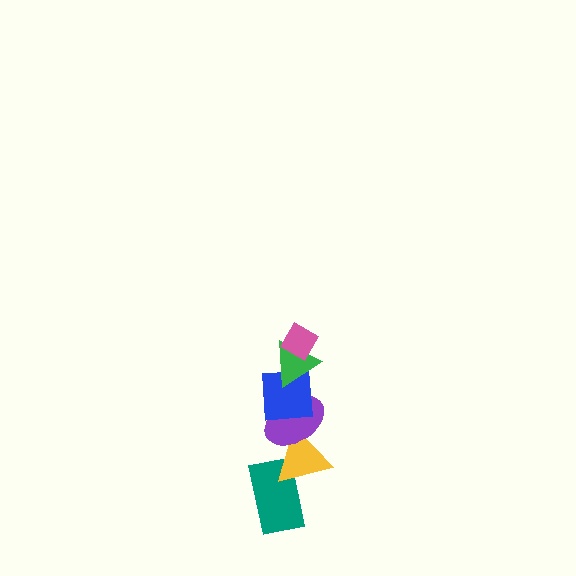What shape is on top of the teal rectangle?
The yellow triangle is on top of the teal rectangle.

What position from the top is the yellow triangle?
The yellow triangle is 5th from the top.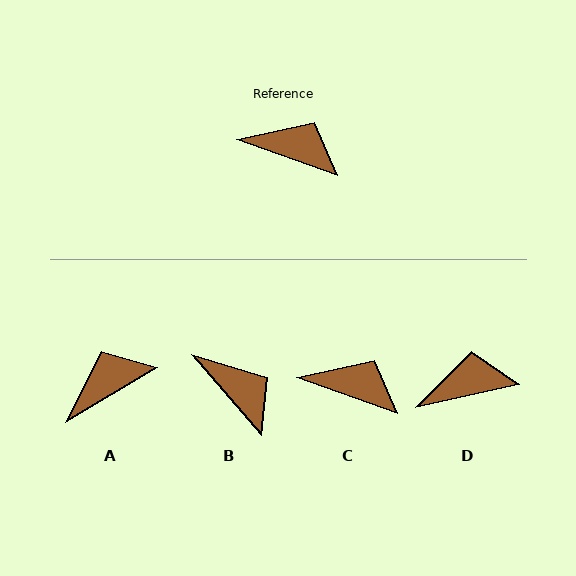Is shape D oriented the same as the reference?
No, it is off by about 32 degrees.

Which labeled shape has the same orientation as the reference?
C.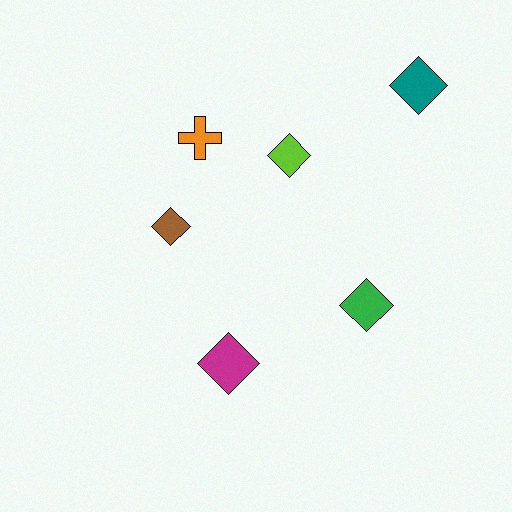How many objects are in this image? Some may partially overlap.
There are 6 objects.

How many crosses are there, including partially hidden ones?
There is 1 cross.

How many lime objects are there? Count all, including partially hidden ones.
There is 1 lime object.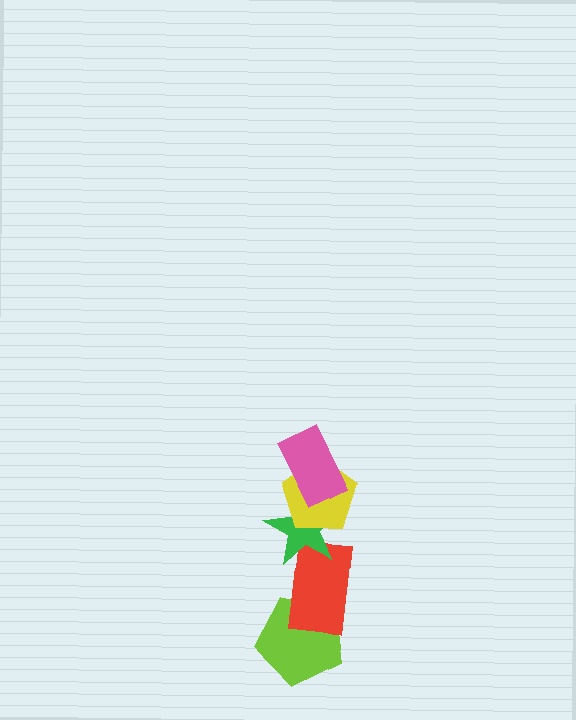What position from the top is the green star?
The green star is 3rd from the top.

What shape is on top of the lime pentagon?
The red rectangle is on top of the lime pentagon.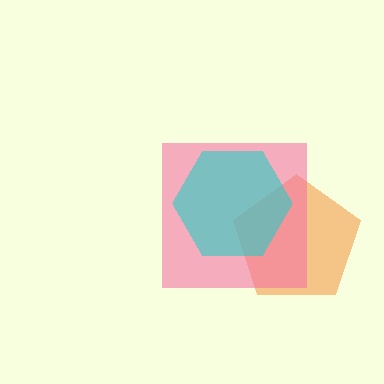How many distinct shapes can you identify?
There are 3 distinct shapes: an orange pentagon, a pink square, a cyan hexagon.